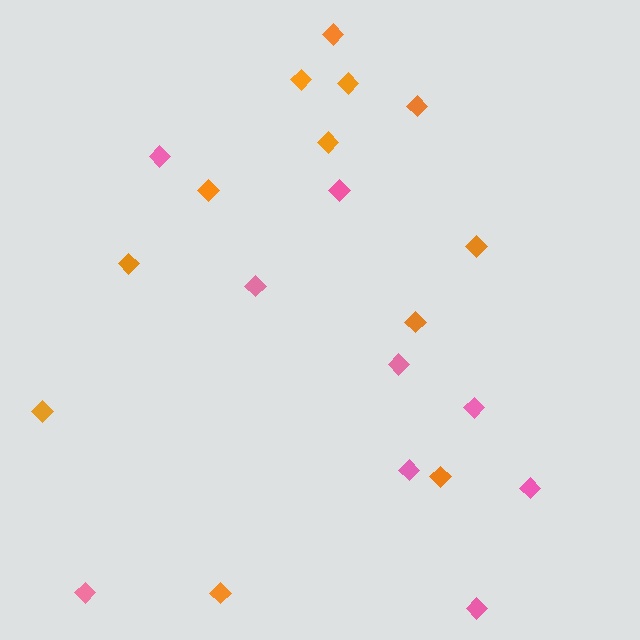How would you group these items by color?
There are 2 groups: one group of orange diamonds (12) and one group of pink diamonds (9).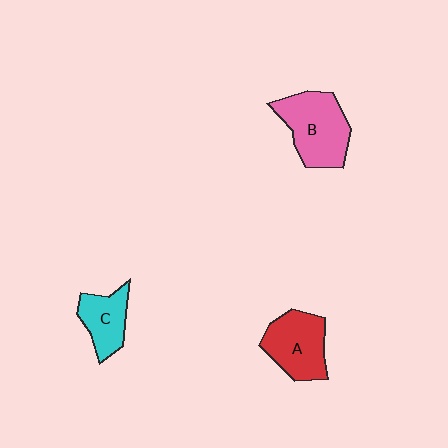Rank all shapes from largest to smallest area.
From largest to smallest: B (pink), A (red), C (cyan).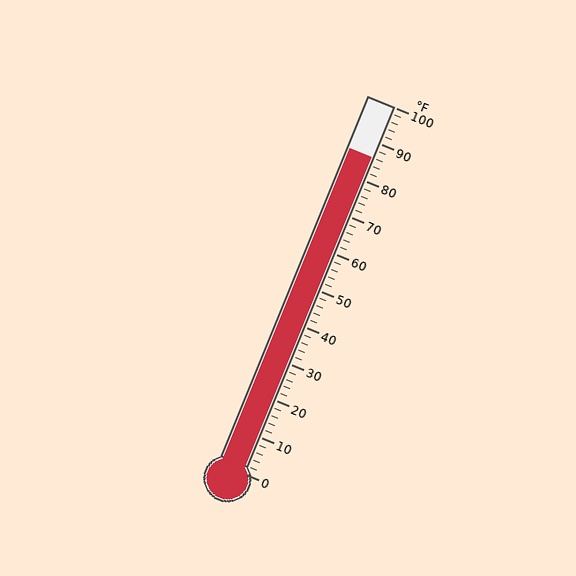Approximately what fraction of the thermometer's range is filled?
The thermometer is filled to approximately 85% of its range.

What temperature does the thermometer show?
The thermometer shows approximately 86°F.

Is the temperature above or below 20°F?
The temperature is above 20°F.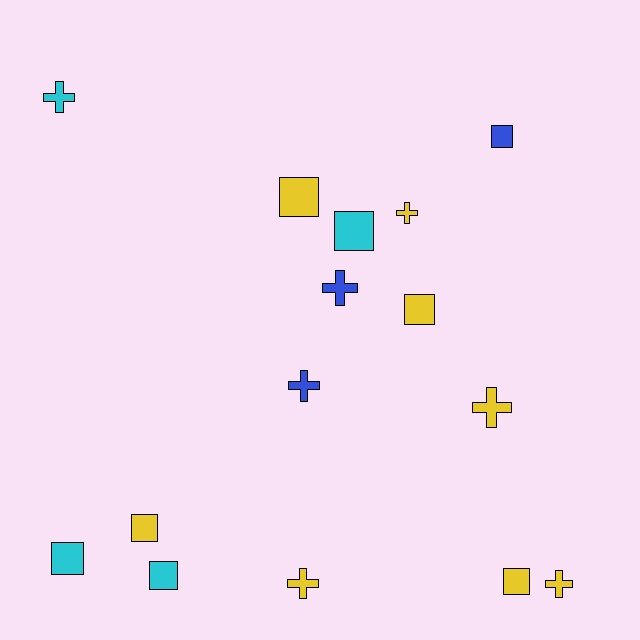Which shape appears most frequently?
Square, with 8 objects.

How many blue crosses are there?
There are 2 blue crosses.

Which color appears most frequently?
Yellow, with 8 objects.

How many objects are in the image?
There are 15 objects.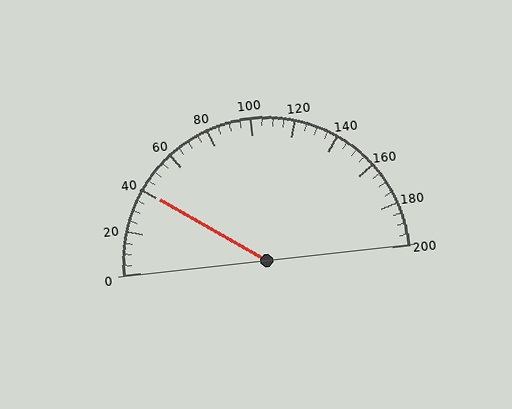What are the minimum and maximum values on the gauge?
The gauge ranges from 0 to 200.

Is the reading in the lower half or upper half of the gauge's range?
The reading is in the lower half of the range (0 to 200).